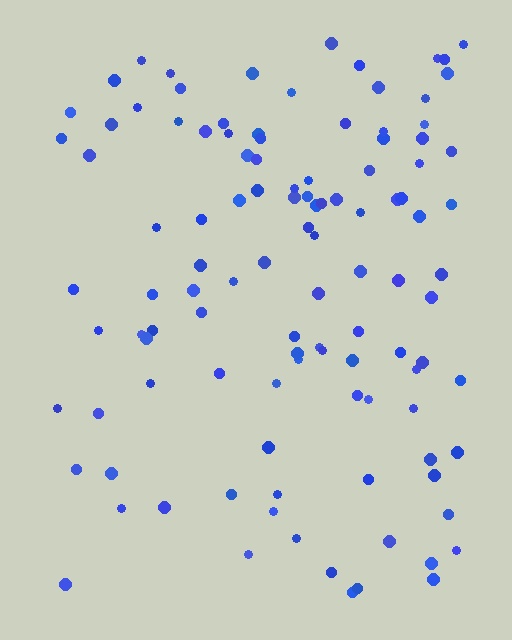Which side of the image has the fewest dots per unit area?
The left.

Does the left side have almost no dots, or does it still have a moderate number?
Still a moderate number, just noticeably fewer than the right.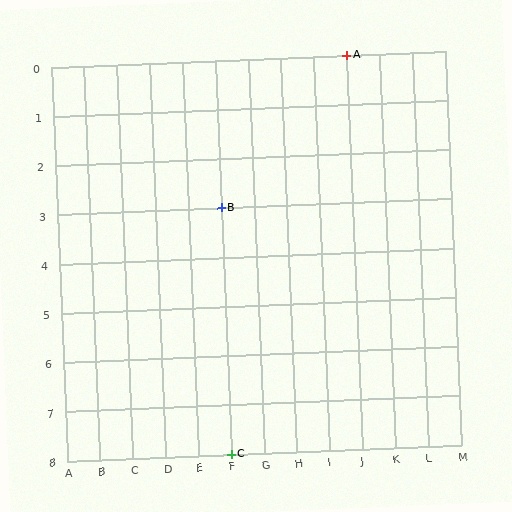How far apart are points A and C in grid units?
Points A and C are 4 columns and 8 rows apart (about 8.9 grid units diagonally).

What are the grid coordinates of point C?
Point C is at grid coordinates (F, 8).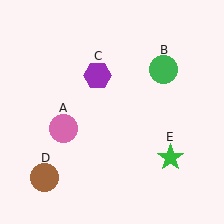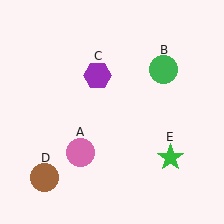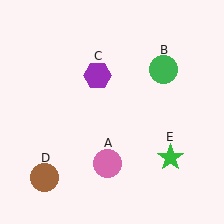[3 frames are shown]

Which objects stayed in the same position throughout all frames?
Green circle (object B) and purple hexagon (object C) and brown circle (object D) and green star (object E) remained stationary.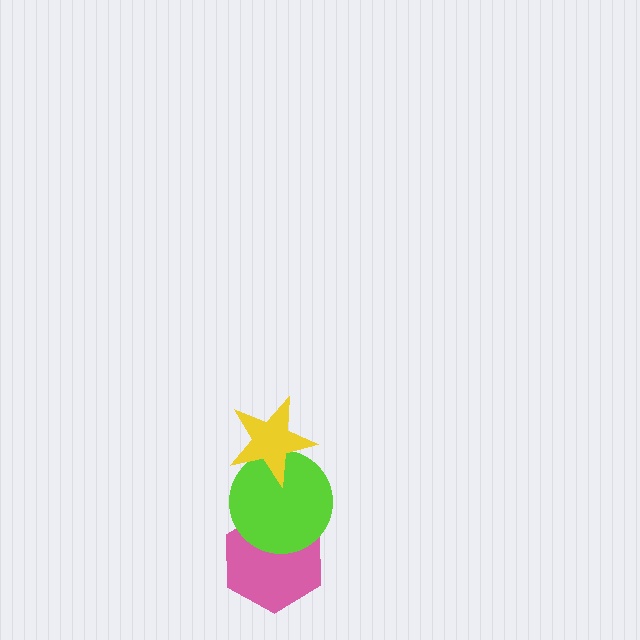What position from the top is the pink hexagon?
The pink hexagon is 3rd from the top.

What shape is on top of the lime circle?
The yellow star is on top of the lime circle.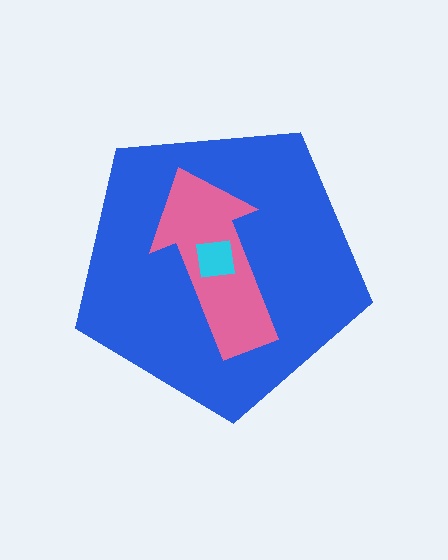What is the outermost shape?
The blue pentagon.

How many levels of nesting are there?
3.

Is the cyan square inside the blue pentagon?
Yes.